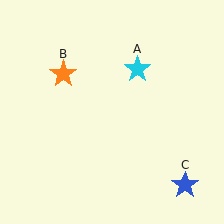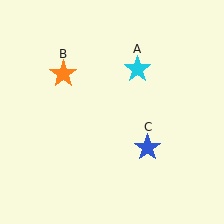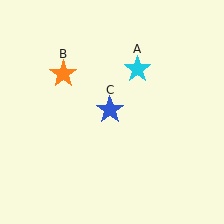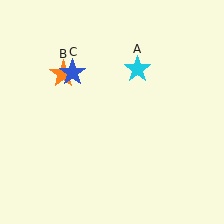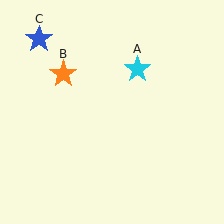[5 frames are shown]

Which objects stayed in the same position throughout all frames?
Cyan star (object A) and orange star (object B) remained stationary.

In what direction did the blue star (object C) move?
The blue star (object C) moved up and to the left.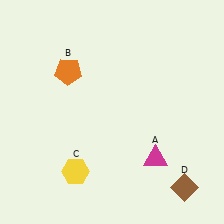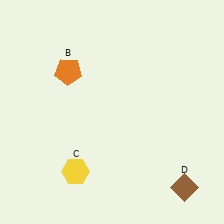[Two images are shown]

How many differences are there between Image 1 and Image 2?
There is 1 difference between the two images.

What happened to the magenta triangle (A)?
The magenta triangle (A) was removed in Image 2. It was in the bottom-right area of Image 1.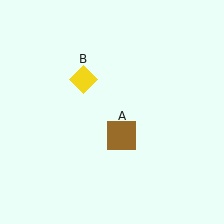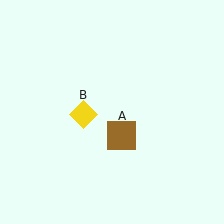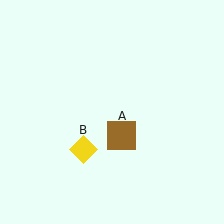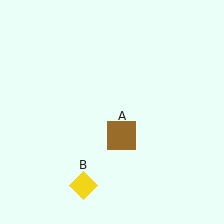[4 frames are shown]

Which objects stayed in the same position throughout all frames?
Brown square (object A) remained stationary.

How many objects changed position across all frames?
1 object changed position: yellow diamond (object B).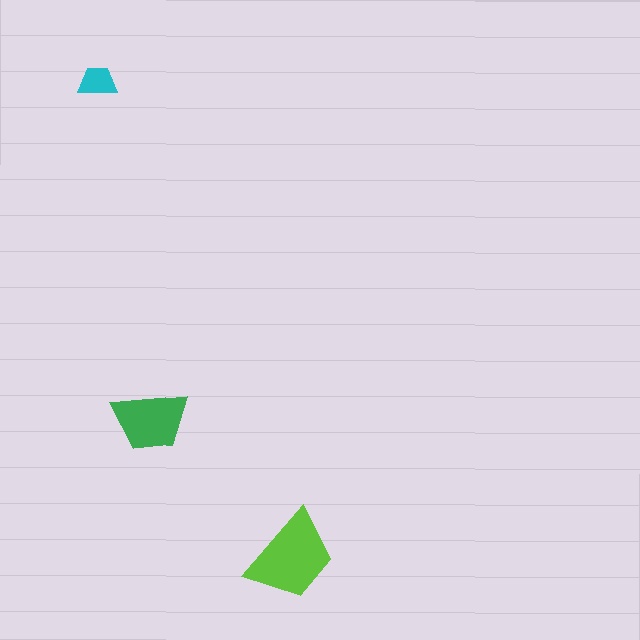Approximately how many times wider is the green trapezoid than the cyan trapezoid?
About 2 times wider.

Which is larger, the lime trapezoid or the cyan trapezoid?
The lime one.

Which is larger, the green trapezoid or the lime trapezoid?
The lime one.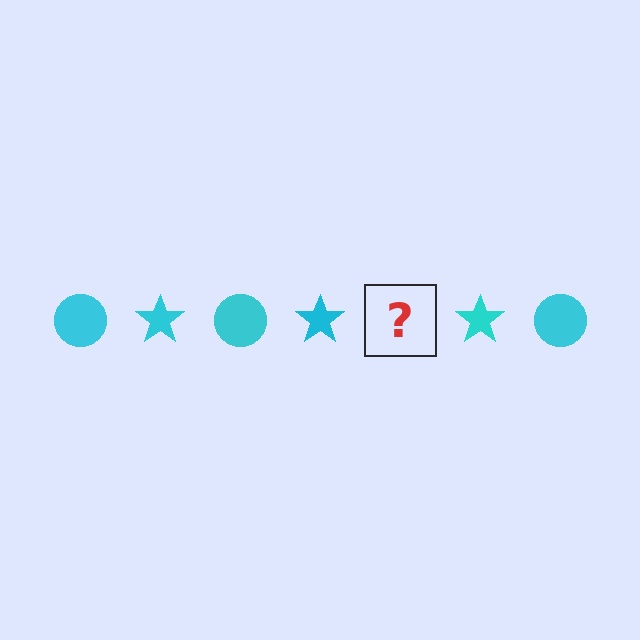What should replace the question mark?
The question mark should be replaced with a cyan circle.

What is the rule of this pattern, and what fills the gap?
The rule is that the pattern cycles through circle, star shapes in cyan. The gap should be filled with a cyan circle.